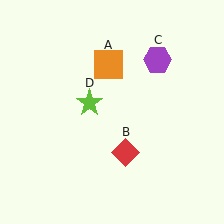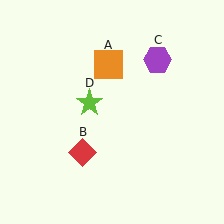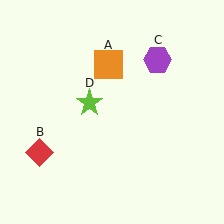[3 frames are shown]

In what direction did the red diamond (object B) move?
The red diamond (object B) moved left.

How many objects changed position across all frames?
1 object changed position: red diamond (object B).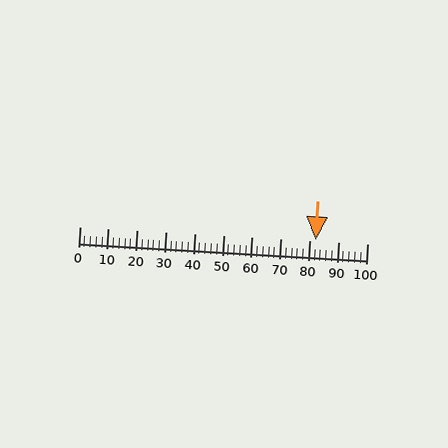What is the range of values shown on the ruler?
The ruler shows values from 0 to 100.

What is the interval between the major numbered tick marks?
The major tick marks are spaced 10 units apart.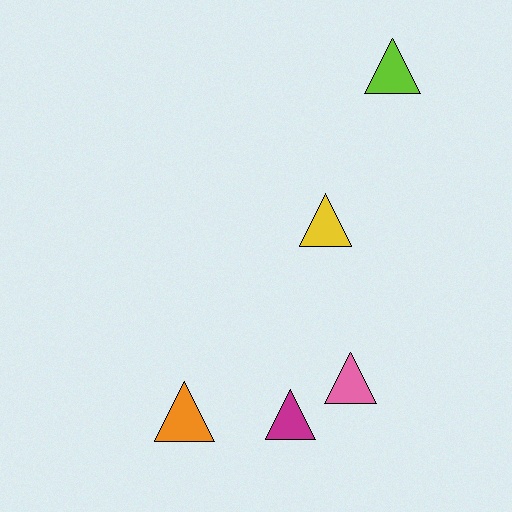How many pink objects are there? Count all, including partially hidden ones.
There is 1 pink object.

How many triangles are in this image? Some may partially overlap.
There are 5 triangles.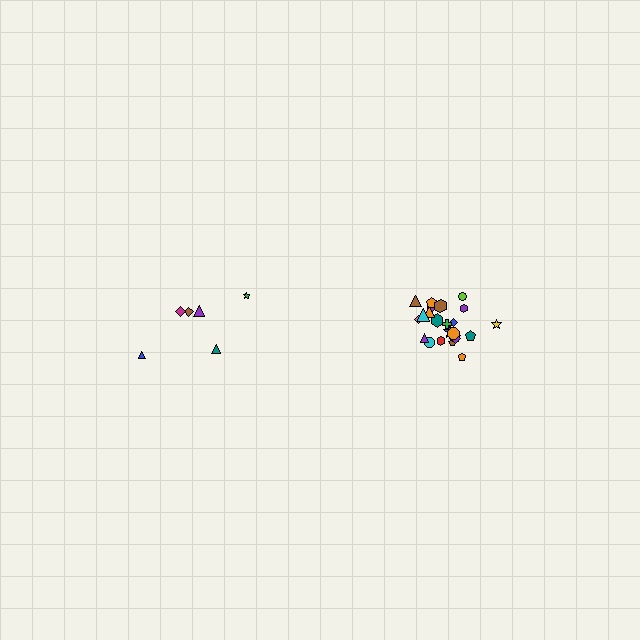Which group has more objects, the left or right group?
The right group.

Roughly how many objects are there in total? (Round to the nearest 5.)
Roughly 30 objects in total.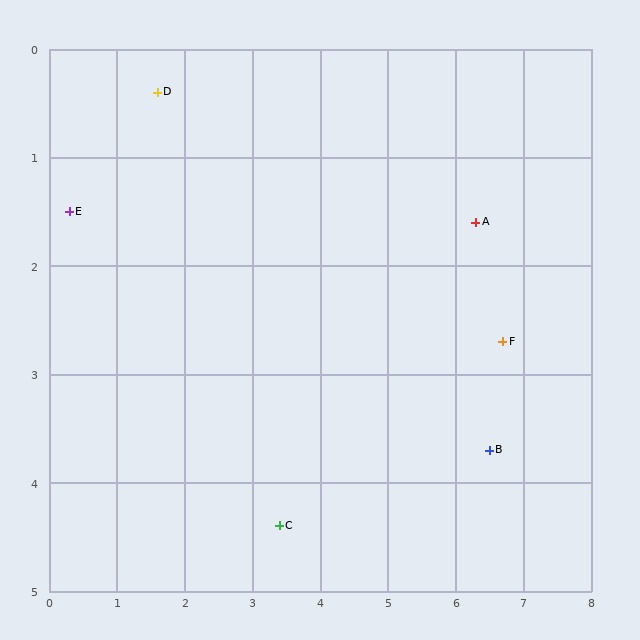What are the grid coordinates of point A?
Point A is at approximately (6.3, 1.6).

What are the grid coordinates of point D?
Point D is at approximately (1.6, 0.4).